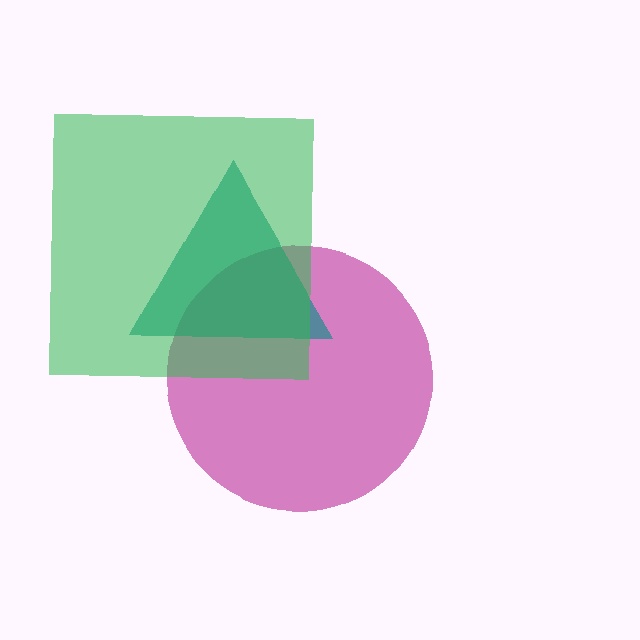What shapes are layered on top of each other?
The layered shapes are: a magenta circle, a teal triangle, a green square.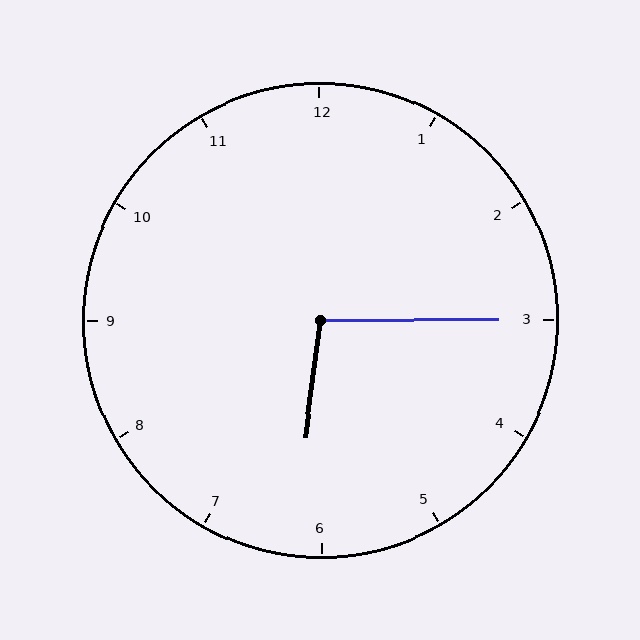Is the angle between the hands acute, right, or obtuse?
It is obtuse.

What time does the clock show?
6:15.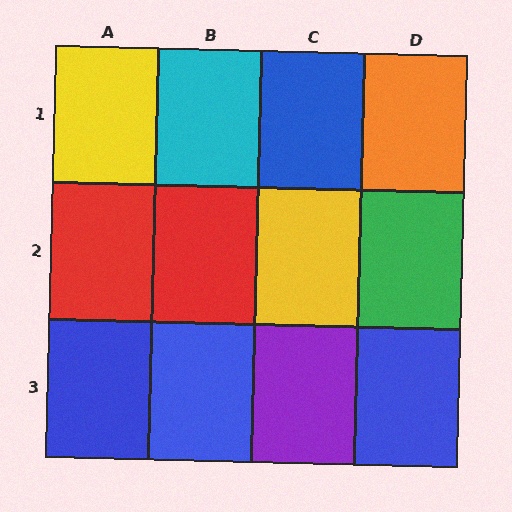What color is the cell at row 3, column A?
Blue.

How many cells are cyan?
1 cell is cyan.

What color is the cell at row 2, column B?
Red.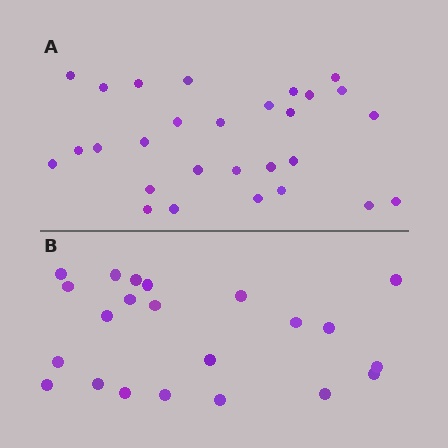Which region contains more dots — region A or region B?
Region A (the top region) has more dots.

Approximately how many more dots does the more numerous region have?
Region A has about 6 more dots than region B.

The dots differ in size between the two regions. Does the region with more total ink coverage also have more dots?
No. Region B has more total ink coverage because its dots are larger, but region A actually contains more individual dots. Total area can be misleading — the number of items is what matters here.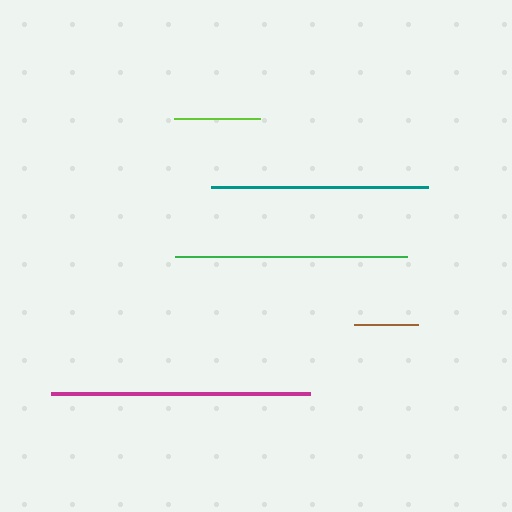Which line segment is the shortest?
The brown line is the shortest at approximately 64 pixels.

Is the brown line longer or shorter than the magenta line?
The magenta line is longer than the brown line.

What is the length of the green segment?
The green segment is approximately 233 pixels long.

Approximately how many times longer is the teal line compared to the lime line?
The teal line is approximately 2.5 times the length of the lime line.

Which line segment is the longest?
The magenta line is the longest at approximately 259 pixels.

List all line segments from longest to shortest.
From longest to shortest: magenta, green, teal, lime, brown.